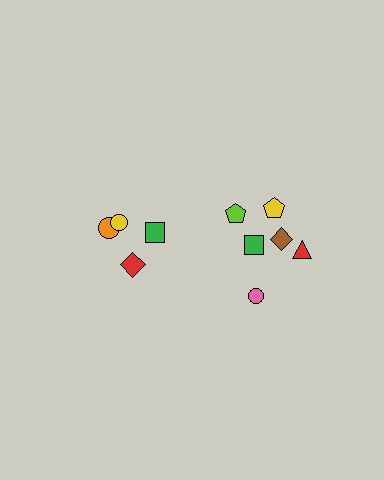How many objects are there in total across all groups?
There are 10 objects.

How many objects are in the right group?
There are 6 objects.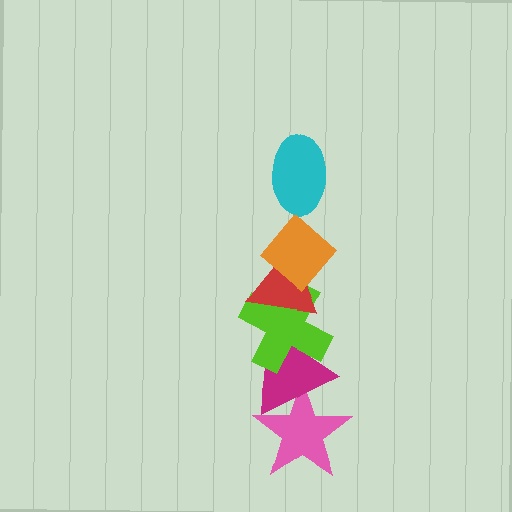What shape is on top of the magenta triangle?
The lime cross is on top of the magenta triangle.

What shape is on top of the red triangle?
The orange diamond is on top of the red triangle.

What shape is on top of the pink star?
The magenta triangle is on top of the pink star.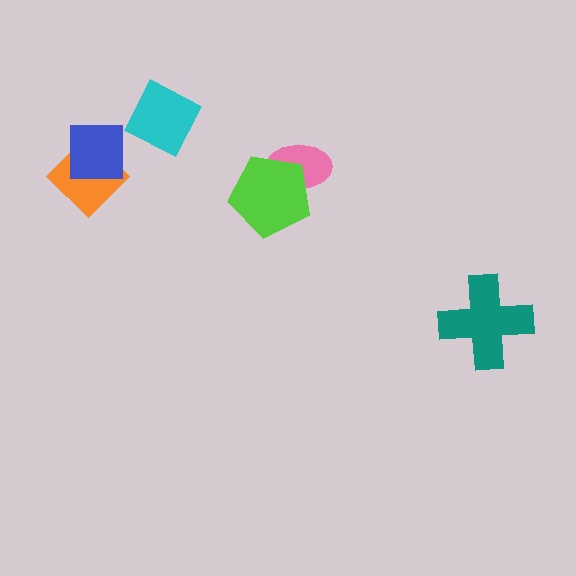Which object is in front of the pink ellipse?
The lime pentagon is in front of the pink ellipse.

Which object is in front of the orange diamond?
The blue square is in front of the orange diamond.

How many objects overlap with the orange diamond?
1 object overlaps with the orange diamond.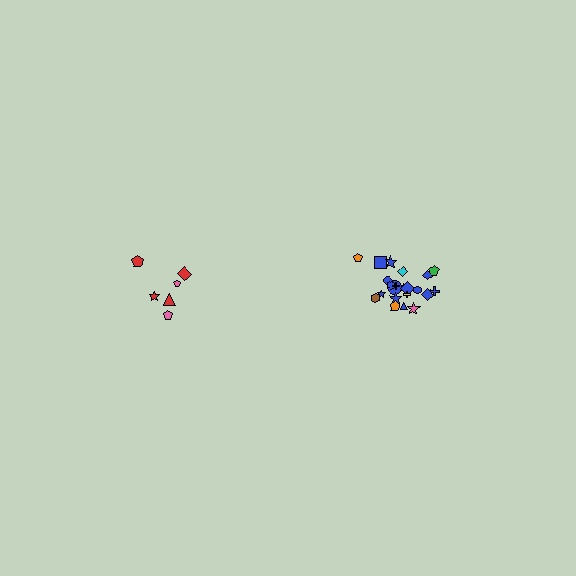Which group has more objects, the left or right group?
The right group.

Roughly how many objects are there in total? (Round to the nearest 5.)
Roughly 30 objects in total.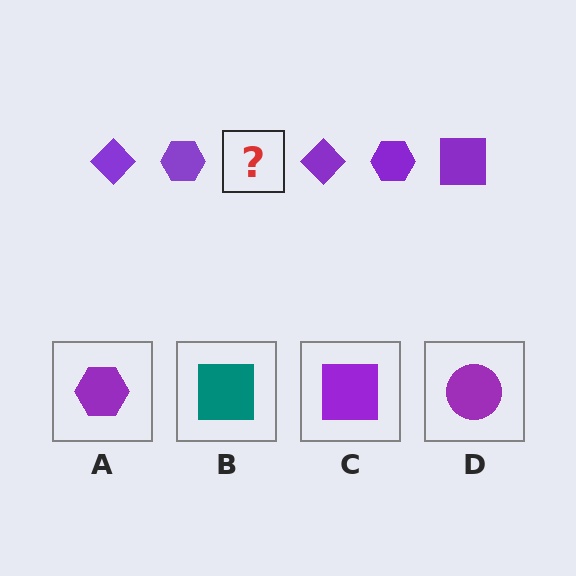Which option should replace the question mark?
Option C.